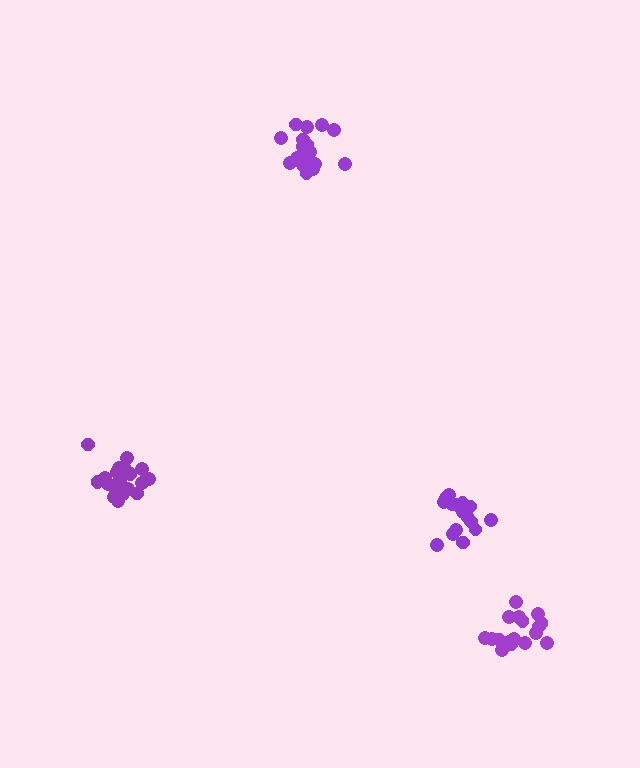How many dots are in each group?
Group 1: 20 dots, Group 2: 17 dots, Group 3: 20 dots, Group 4: 17 dots (74 total).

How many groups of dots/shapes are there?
There are 4 groups.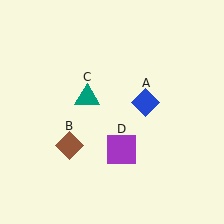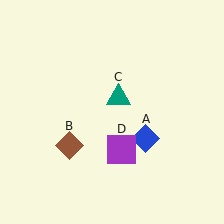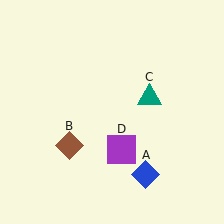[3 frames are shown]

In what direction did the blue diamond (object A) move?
The blue diamond (object A) moved down.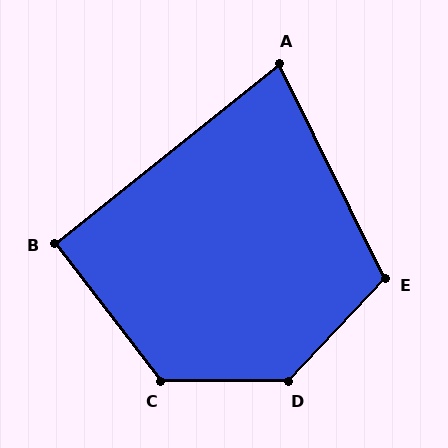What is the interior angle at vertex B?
Approximately 92 degrees (approximately right).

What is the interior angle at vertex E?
Approximately 111 degrees (obtuse).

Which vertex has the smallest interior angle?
A, at approximately 77 degrees.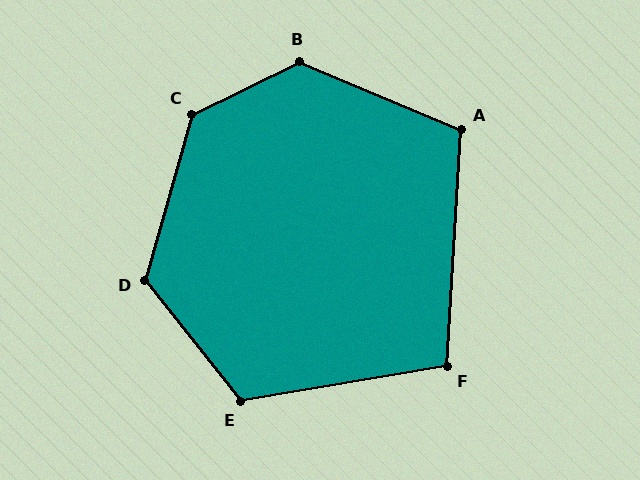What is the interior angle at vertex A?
Approximately 109 degrees (obtuse).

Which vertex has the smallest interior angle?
F, at approximately 103 degrees.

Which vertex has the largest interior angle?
C, at approximately 132 degrees.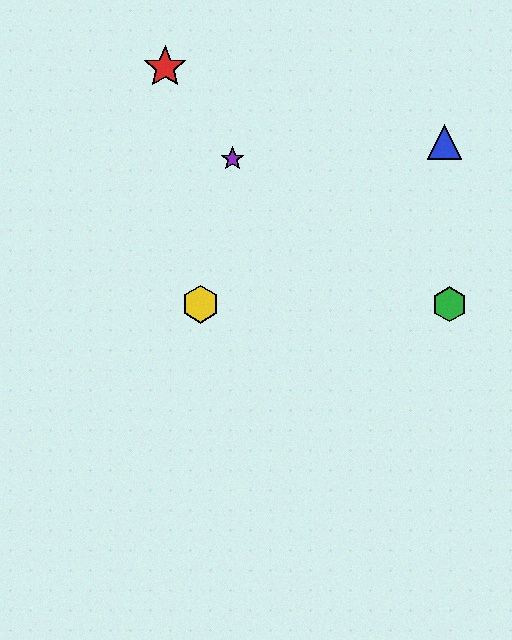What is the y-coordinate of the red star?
The red star is at y≈67.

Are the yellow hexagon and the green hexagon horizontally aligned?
Yes, both are at y≈304.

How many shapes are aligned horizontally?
2 shapes (the green hexagon, the yellow hexagon) are aligned horizontally.